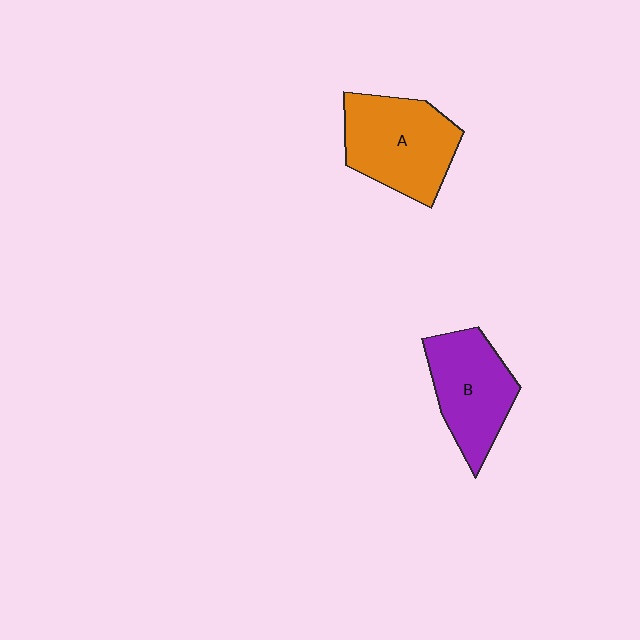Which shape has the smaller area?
Shape B (purple).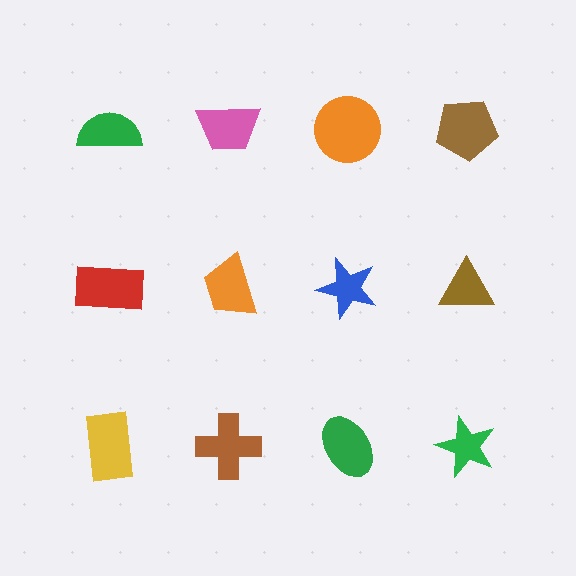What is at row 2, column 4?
A brown triangle.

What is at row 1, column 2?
A pink trapezoid.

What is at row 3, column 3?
A green ellipse.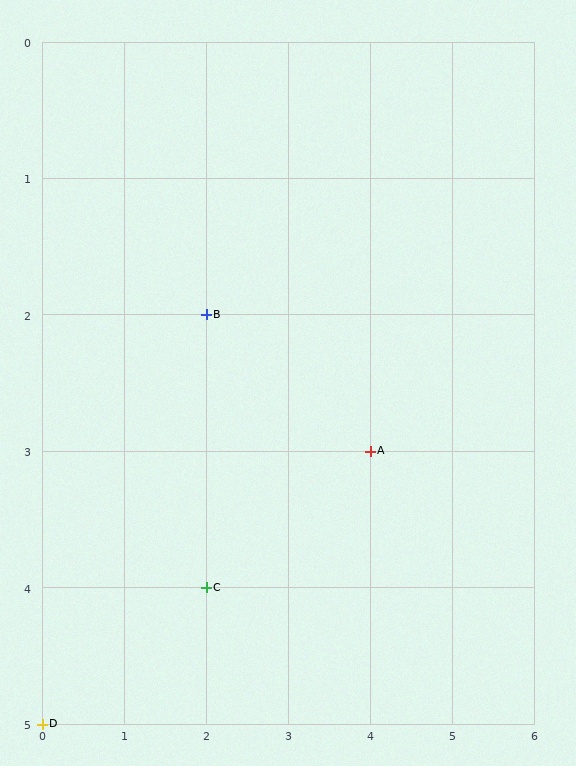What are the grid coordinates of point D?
Point D is at grid coordinates (0, 5).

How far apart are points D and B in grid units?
Points D and B are 2 columns and 3 rows apart (about 3.6 grid units diagonally).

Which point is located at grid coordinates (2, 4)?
Point C is at (2, 4).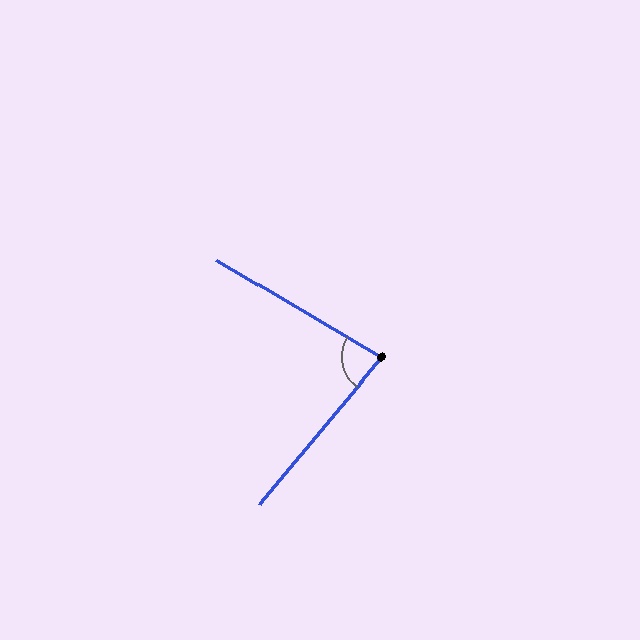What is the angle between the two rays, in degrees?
Approximately 81 degrees.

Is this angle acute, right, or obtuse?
It is acute.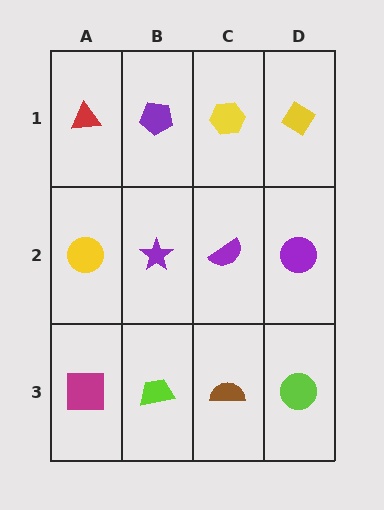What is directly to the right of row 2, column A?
A purple star.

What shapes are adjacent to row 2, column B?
A purple pentagon (row 1, column B), a lime trapezoid (row 3, column B), a yellow circle (row 2, column A), a purple semicircle (row 2, column C).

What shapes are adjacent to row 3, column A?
A yellow circle (row 2, column A), a lime trapezoid (row 3, column B).